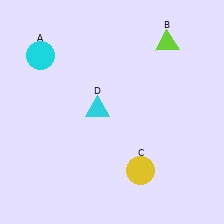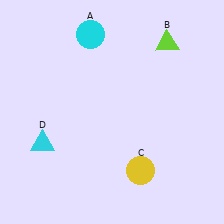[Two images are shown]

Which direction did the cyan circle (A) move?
The cyan circle (A) moved right.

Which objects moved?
The objects that moved are: the cyan circle (A), the cyan triangle (D).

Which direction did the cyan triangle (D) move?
The cyan triangle (D) moved left.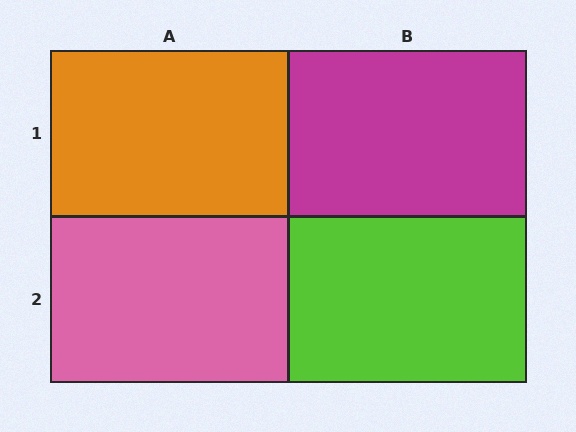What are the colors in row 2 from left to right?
Pink, lime.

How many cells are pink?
1 cell is pink.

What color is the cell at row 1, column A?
Orange.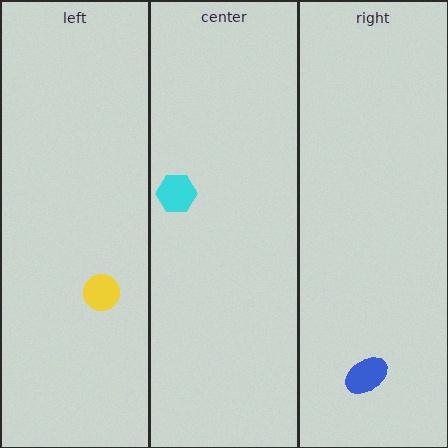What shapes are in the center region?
The cyan hexagon.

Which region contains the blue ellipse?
The right region.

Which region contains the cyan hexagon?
The center region.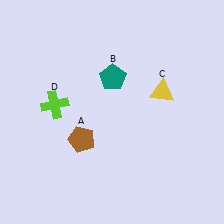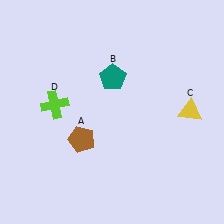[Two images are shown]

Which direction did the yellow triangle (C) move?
The yellow triangle (C) moved right.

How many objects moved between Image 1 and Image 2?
1 object moved between the two images.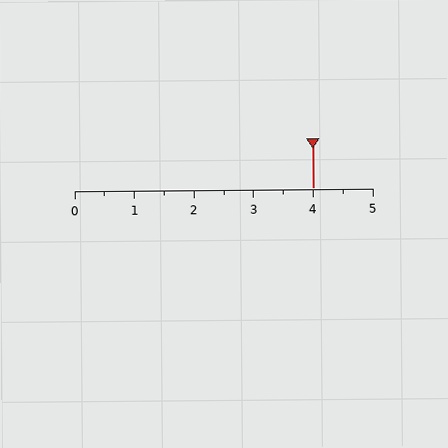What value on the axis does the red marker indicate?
The marker indicates approximately 4.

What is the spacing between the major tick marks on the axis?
The major ticks are spaced 1 apart.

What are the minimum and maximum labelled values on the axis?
The axis runs from 0 to 5.